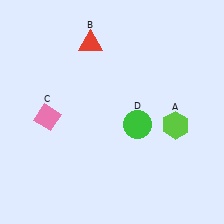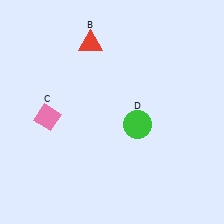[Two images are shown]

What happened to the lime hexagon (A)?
The lime hexagon (A) was removed in Image 2. It was in the bottom-right area of Image 1.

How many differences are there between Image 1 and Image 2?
There is 1 difference between the two images.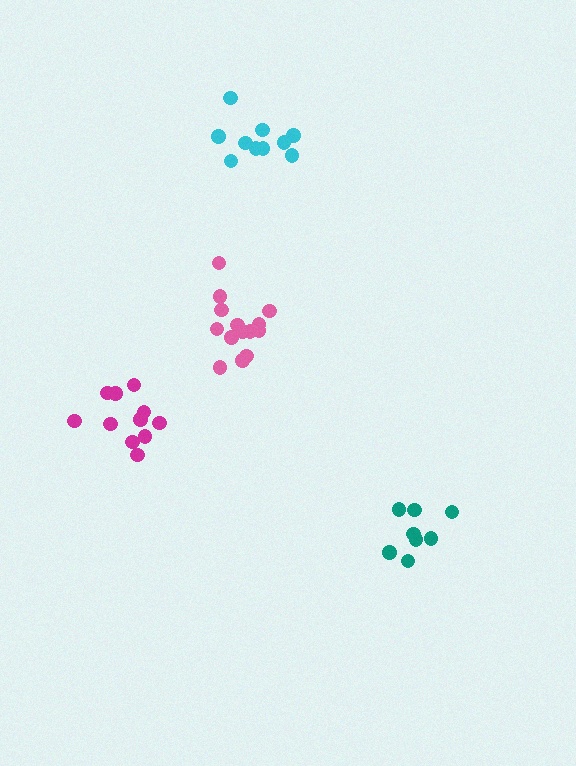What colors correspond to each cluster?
The clusters are colored: cyan, teal, magenta, pink.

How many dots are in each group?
Group 1: 10 dots, Group 2: 8 dots, Group 3: 11 dots, Group 4: 14 dots (43 total).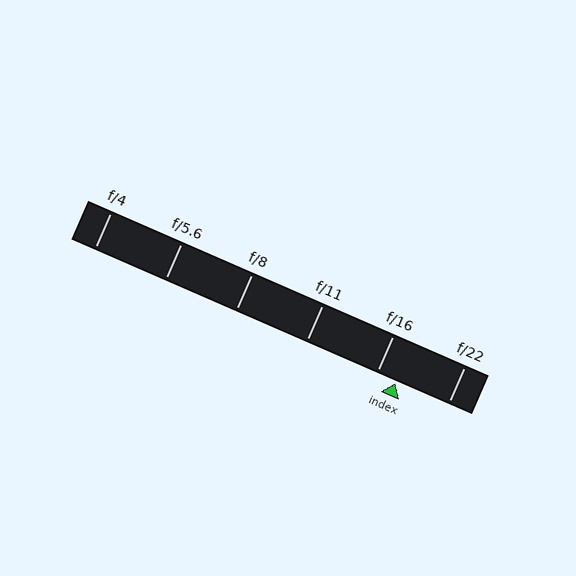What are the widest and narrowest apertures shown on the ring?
The widest aperture shown is f/4 and the narrowest is f/22.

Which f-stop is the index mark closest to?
The index mark is closest to f/16.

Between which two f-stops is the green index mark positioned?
The index mark is between f/16 and f/22.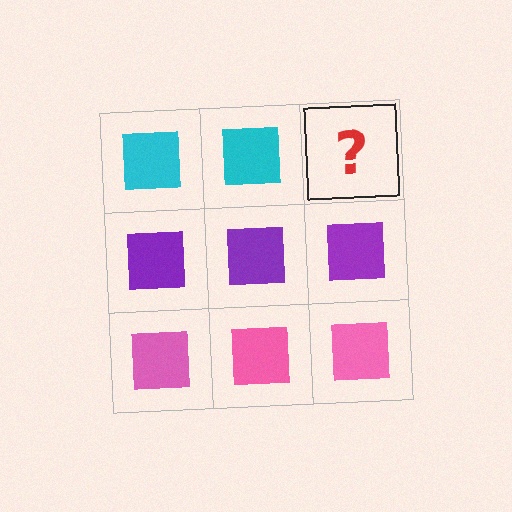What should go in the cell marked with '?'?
The missing cell should contain a cyan square.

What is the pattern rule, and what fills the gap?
The rule is that each row has a consistent color. The gap should be filled with a cyan square.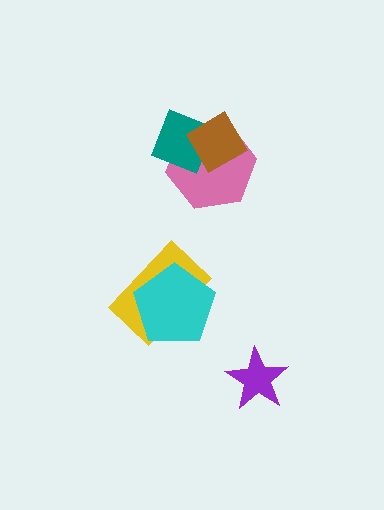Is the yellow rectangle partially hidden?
Yes, it is partially covered by another shape.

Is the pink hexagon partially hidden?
Yes, it is partially covered by another shape.